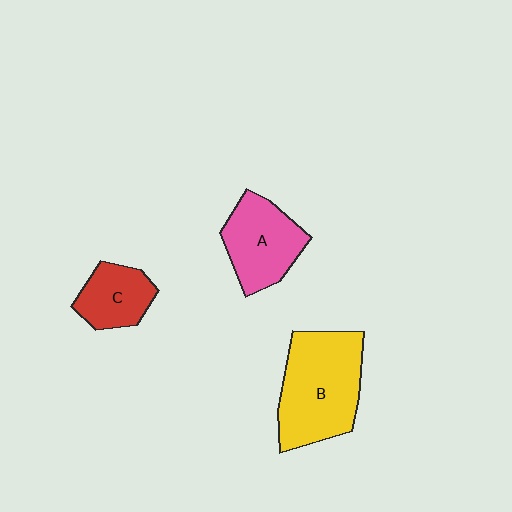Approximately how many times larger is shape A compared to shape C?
Approximately 1.4 times.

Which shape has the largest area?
Shape B (yellow).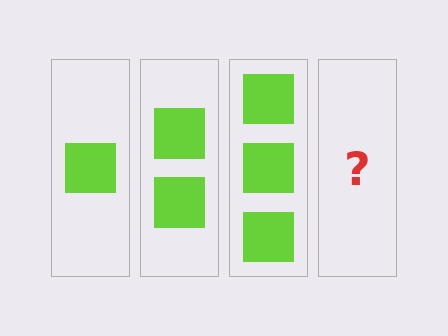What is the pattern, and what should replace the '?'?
The pattern is that each step adds one more square. The '?' should be 4 squares.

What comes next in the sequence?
The next element should be 4 squares.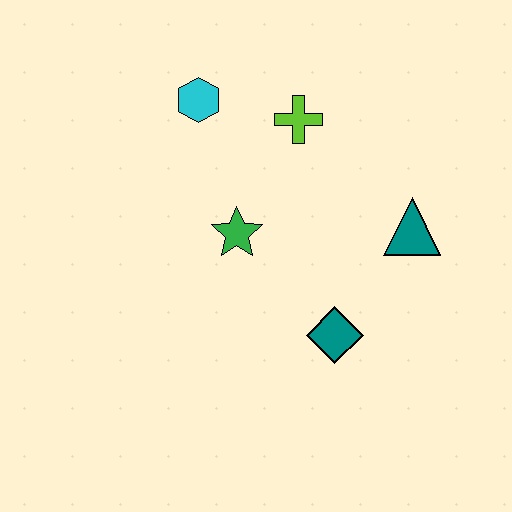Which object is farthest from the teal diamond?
The cyan hexagon is farthest from the teal diamond.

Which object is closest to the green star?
The lime cross is closest to the green star.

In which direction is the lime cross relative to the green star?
The lime cross is above the green star.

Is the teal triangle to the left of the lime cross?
No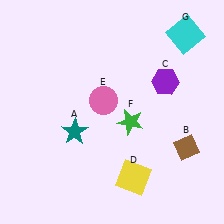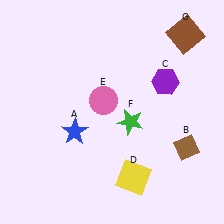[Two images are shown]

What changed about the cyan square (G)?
In Image 1, G is cyan. In Image 2, it changed to brown.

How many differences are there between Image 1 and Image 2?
There are 2 differences between the two images.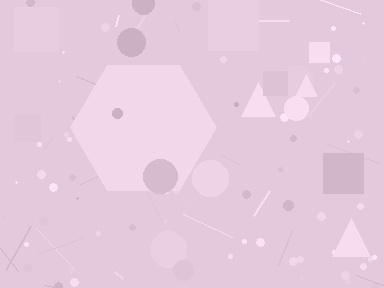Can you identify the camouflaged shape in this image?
The camouflaged shape is a hexagon.